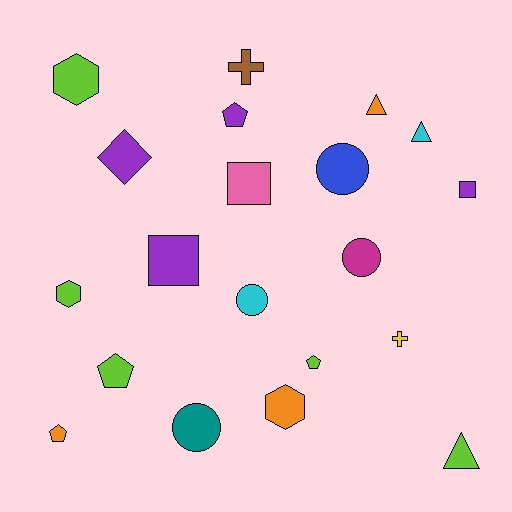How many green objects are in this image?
There are no green objects.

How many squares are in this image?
There are 3 squares.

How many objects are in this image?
There are 20 objects.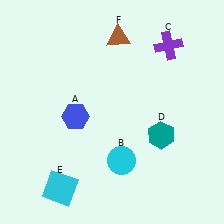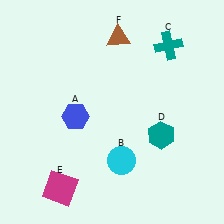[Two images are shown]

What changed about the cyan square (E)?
In Image 1, E is cyan. In Image 2, it changed to magenta.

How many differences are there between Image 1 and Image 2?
There are 2 differences between the two images.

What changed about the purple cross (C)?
In Image 1, C is purple. In Image 2, it changed to teal.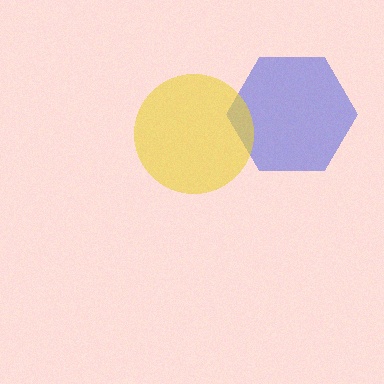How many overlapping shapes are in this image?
There are 2 overlapping shapes in the image.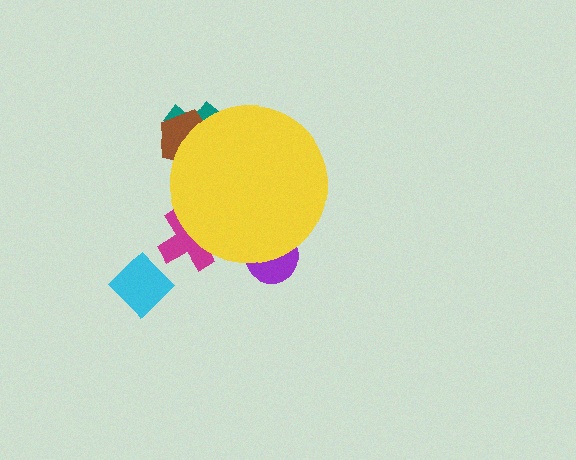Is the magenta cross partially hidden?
Yes, the magenta cross is partially hidden behind the yellow circle.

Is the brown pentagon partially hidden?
Yes, the brown pentagon is partially hidden behind the yellow circle.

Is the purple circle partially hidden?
Yes, the purple circle is partially hidden behind the yellow circle.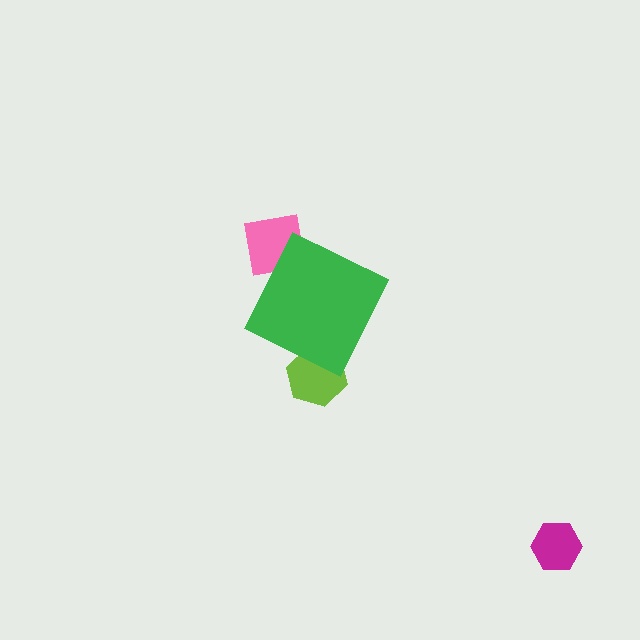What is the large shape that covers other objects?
A green diamond.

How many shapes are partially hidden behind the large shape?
2 shapes are partially hidden.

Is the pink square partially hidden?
Yes, the pink square is partially hidden behind the green diamond.